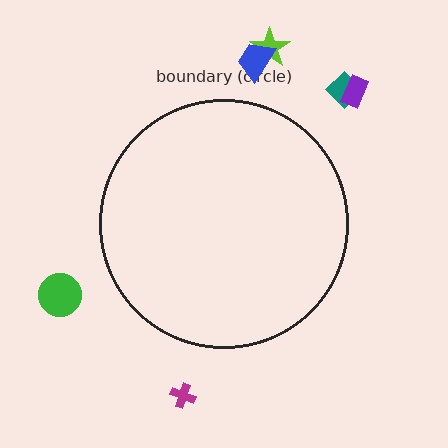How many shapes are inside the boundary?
0 inside, 6 outside.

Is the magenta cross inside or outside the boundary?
Outside.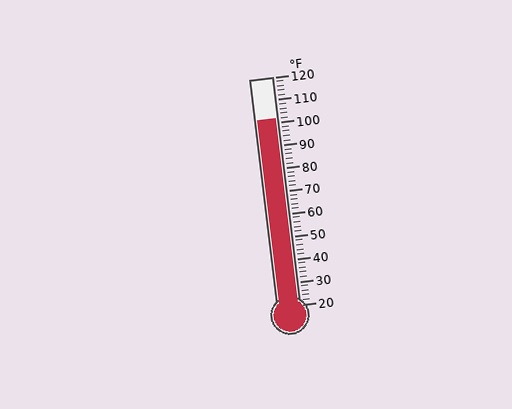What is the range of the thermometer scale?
The thermometer scale ranges from 20°F to 120°F.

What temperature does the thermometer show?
The thermometer shows approximately 102°F.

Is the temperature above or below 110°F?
The temperature is below 110°F.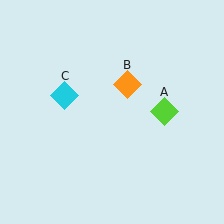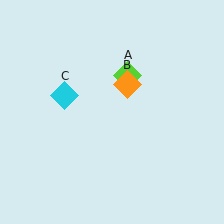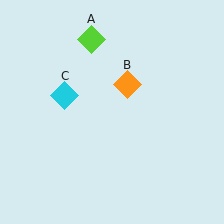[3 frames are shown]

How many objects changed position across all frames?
1 object changed position: lime diamond (object A).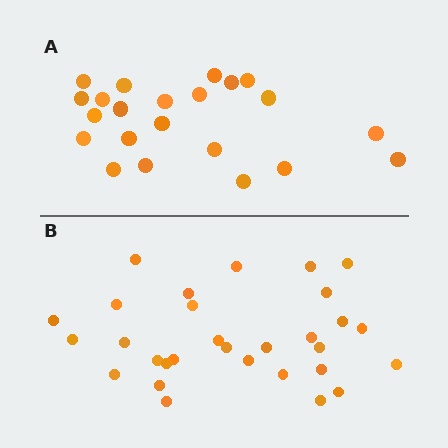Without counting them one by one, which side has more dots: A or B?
Region B (the bottom region) has more dots.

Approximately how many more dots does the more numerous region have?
Region B has roughly 8 or so more dots than region A.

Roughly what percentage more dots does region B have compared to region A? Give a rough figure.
About 35% more.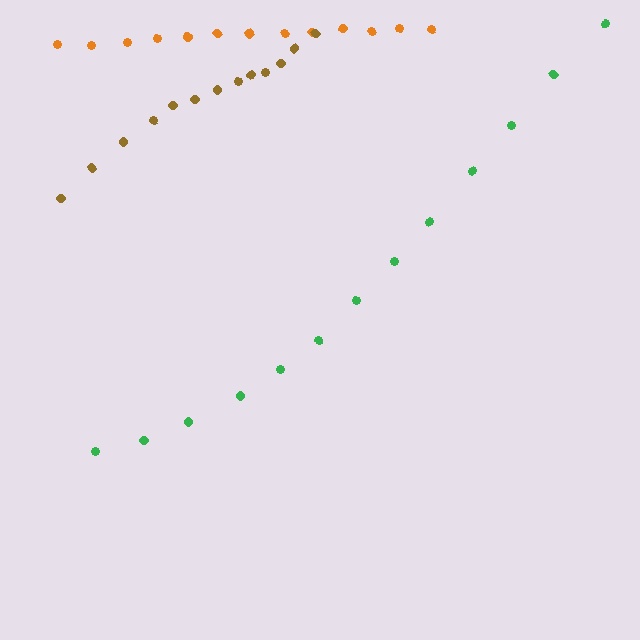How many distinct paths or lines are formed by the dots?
There are 3 distinct paths.